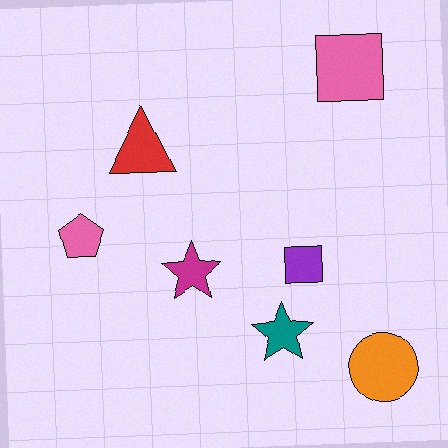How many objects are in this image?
There are 7 objects.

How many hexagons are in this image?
There are no hexagons.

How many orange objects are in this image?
There is 1 orange object.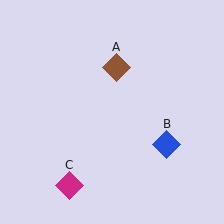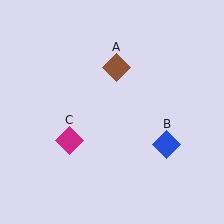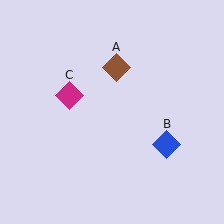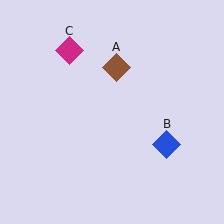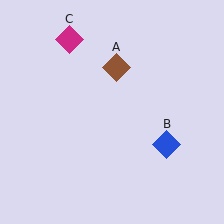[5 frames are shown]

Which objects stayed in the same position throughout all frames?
Brown diamond (object A) and blue diamond (object B) remained stationary.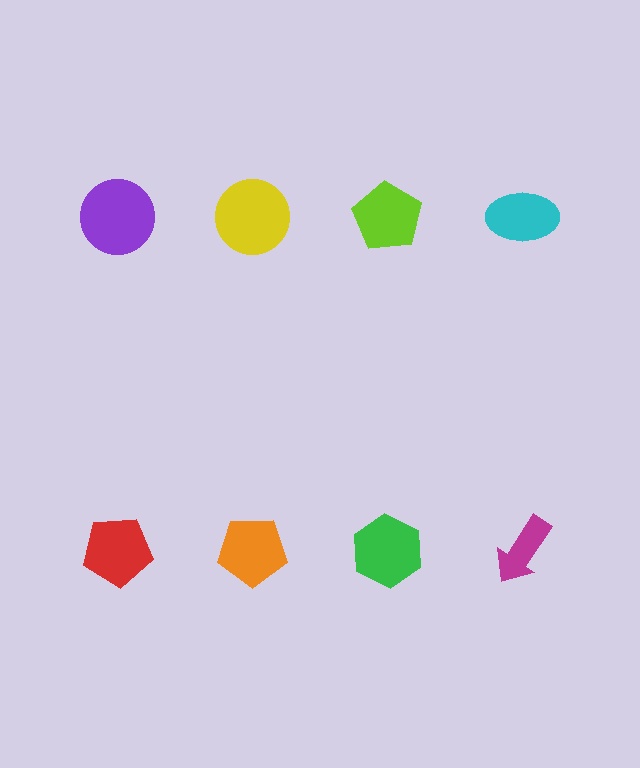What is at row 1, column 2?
A yellow circle.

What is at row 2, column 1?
A red pentagon.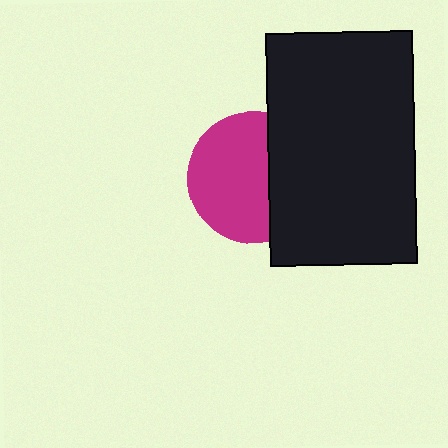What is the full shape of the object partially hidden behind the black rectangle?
The partially hidden object is a magenta circle.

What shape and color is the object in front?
The object in front is a black rectangle.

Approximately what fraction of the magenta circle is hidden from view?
Roughly 36% of the magenta circle is hidden behind the black rectangle.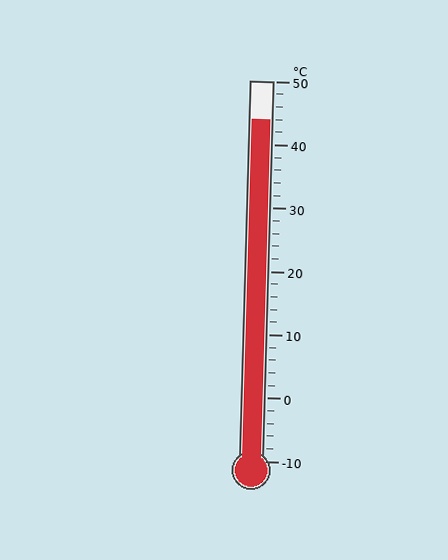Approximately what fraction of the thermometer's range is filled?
The thermometer is filled to approximately 90% of its range.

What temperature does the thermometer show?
The thermometer shows approximately 44°C.